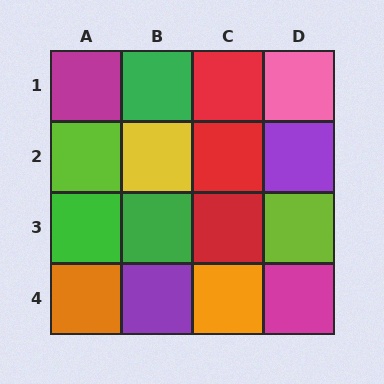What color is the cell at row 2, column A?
Lime.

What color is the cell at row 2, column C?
Red.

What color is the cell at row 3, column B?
Green.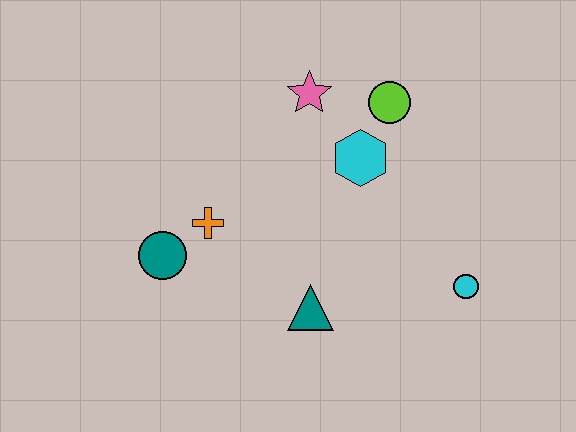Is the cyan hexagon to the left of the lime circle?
Yes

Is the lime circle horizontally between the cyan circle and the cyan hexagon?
Yes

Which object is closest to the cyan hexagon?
The lime circle is closest to the cyan hexagon.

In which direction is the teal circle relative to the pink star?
The teal circle is below the pink star.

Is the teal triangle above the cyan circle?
No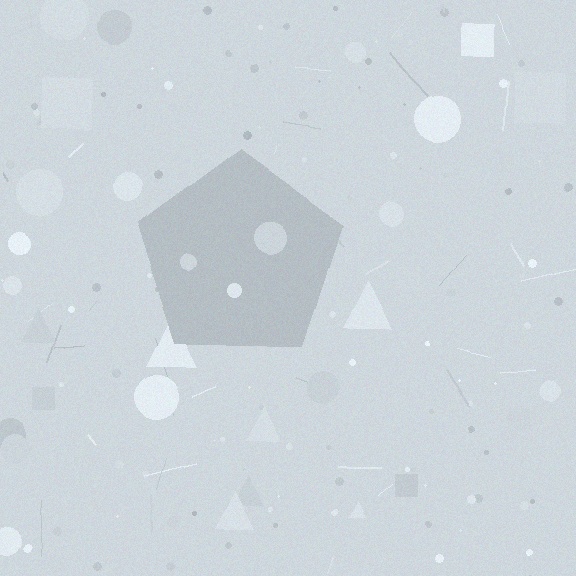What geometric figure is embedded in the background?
A pentagon is embedded in the background.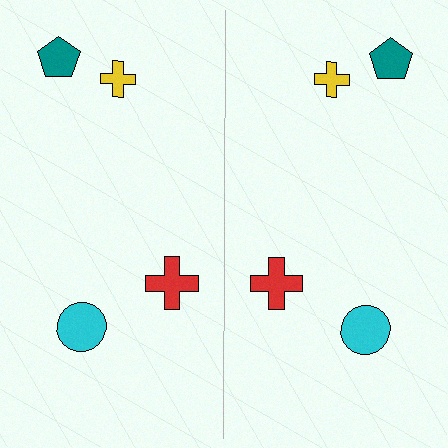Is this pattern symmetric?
Yes, this pattern has bilateral (reflection) symmetry.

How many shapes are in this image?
There are 8 shapes in this image.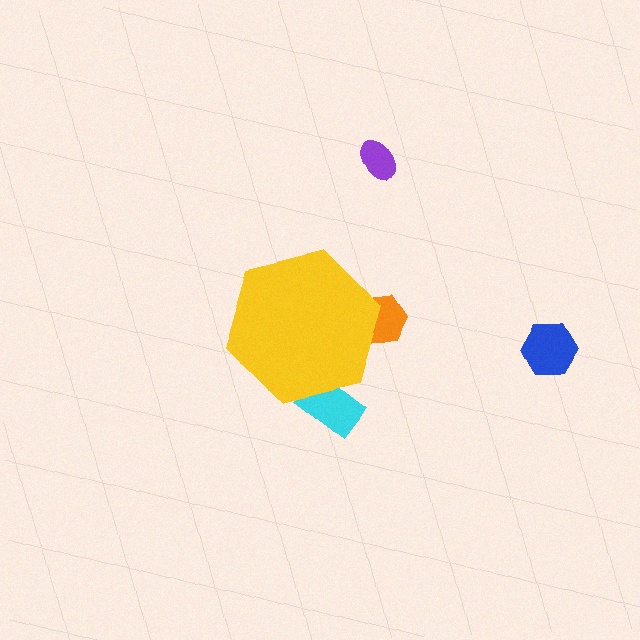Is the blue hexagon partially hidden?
No, the blue hexagon is fully visible.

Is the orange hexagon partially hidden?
Yes, the orange hexagon is partially hidden behind the yellow hexagon.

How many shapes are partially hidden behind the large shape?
2 shapes are partially hidden.